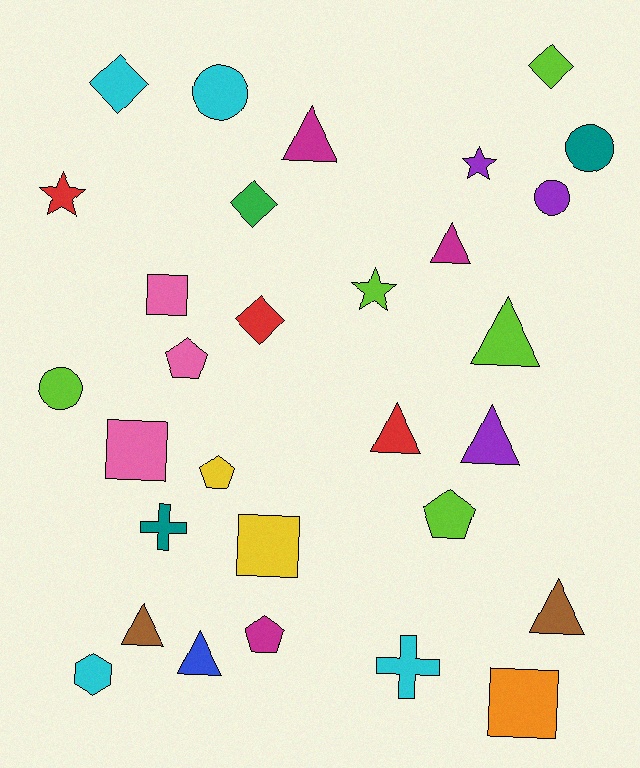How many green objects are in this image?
There is 1 green object.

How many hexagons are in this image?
There is 1 hexagon.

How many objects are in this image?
There are 30 objects.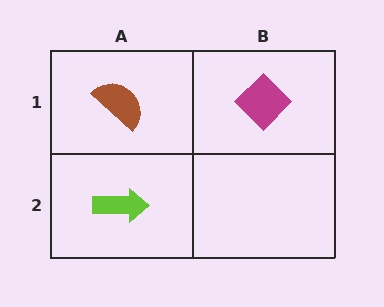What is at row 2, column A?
A lime arrow.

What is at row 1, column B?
A magenta diamond.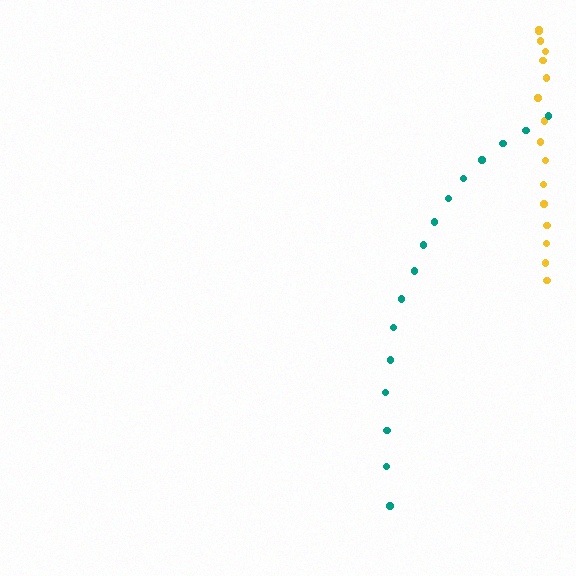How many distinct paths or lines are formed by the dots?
There are 2 distinct paths.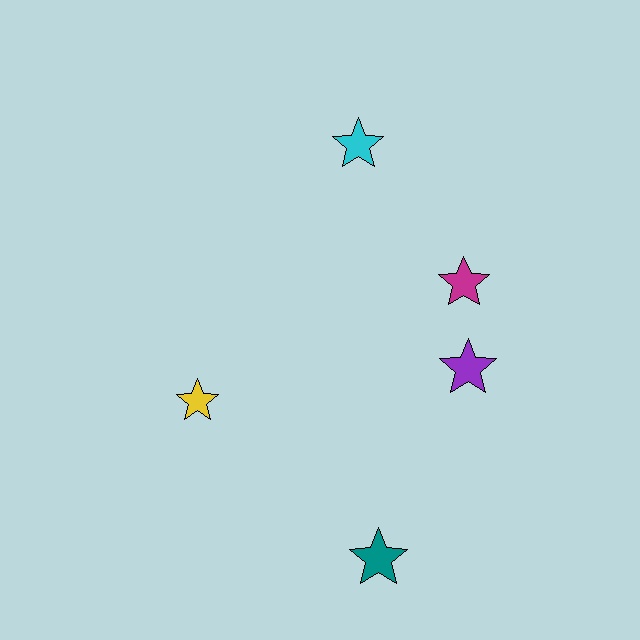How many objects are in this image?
There are 5 objects.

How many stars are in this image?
There are 5 stars.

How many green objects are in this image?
There are no green objects.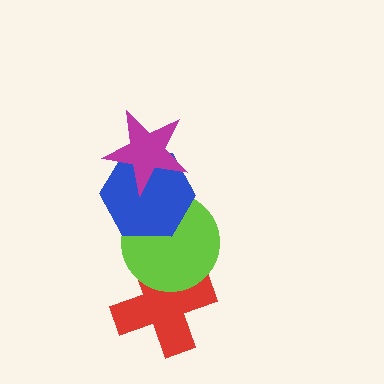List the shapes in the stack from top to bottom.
From top to bottom: the magenta star, the blue hexagon, the lime circle, the red cross.